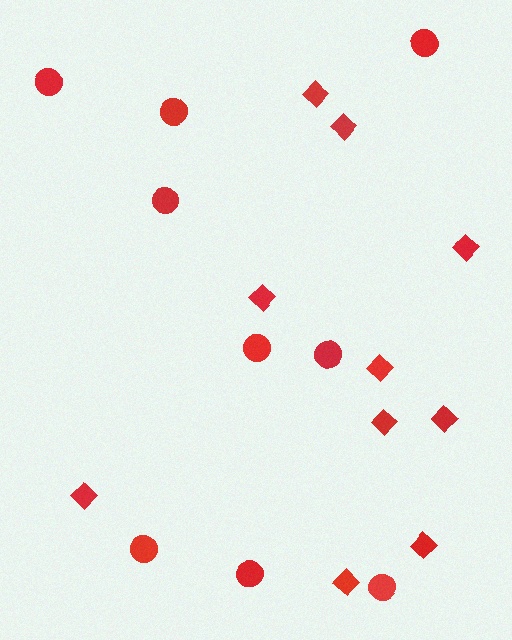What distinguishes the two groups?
There are 2 groups: one group of circles (9) and one group of diamonds (10).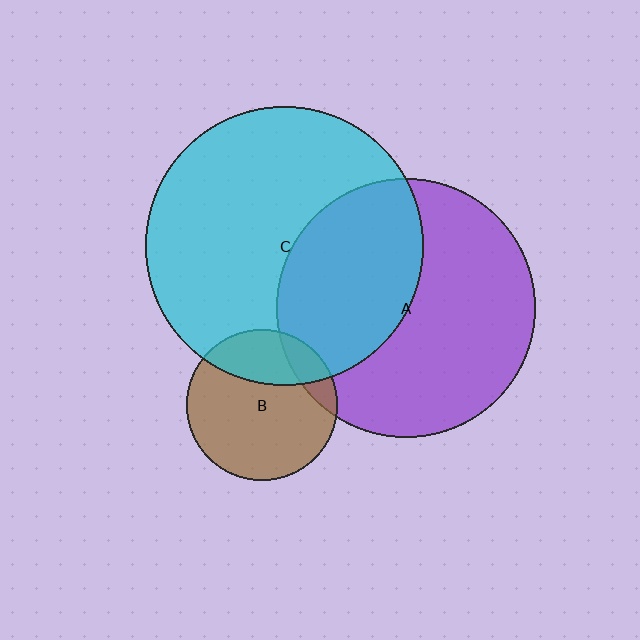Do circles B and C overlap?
Yes.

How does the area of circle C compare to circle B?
Approximately 3.4 times.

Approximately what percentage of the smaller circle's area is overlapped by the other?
Approximately 30%.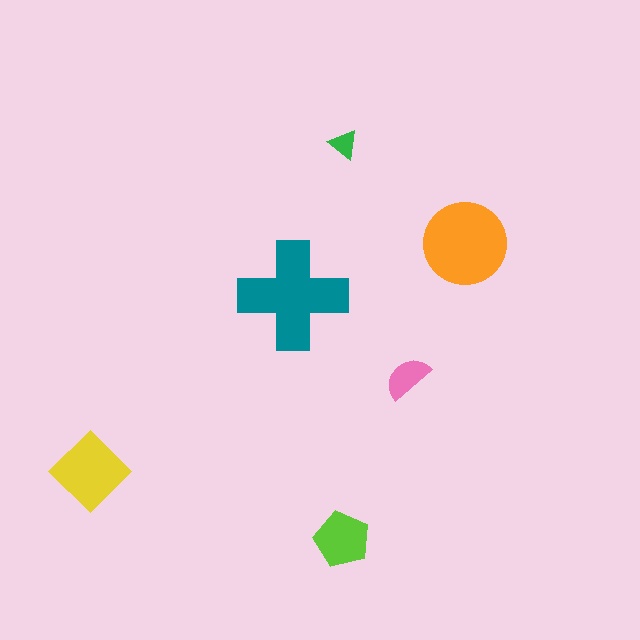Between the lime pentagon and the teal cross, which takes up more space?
The teal cross.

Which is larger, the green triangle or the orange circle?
The orange circle.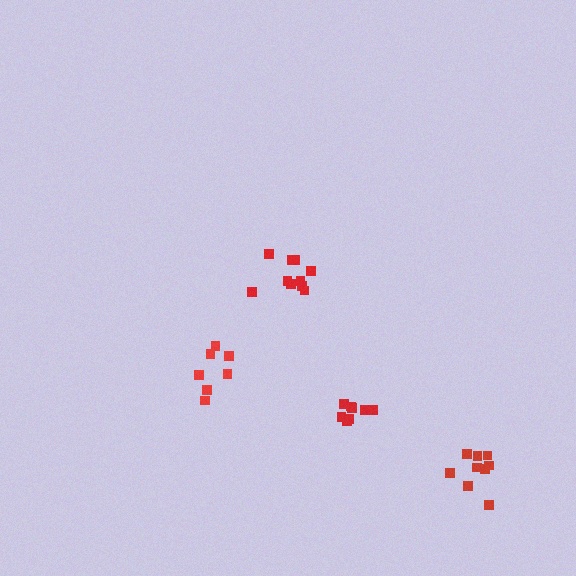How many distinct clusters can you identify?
There are 4 distinct clusters.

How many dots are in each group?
Group 1: 8 dots, Group 2: 7 dots, Group 3: 9 dots, Group 4: 11 dots (35 total).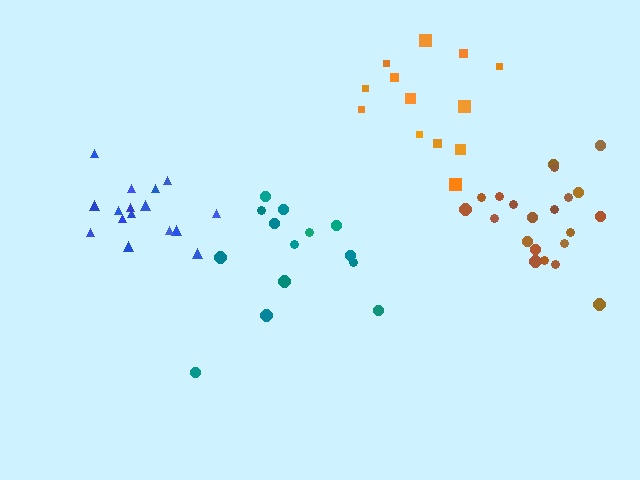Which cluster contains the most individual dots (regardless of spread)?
Brown (21).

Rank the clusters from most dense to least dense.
blue, orange, brown, teal.